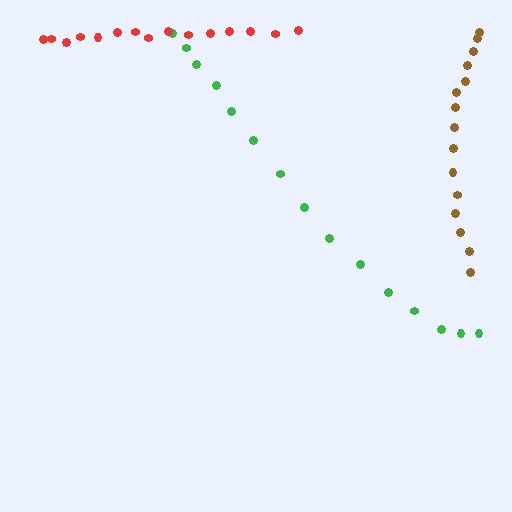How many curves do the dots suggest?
There are 3 distinct paths.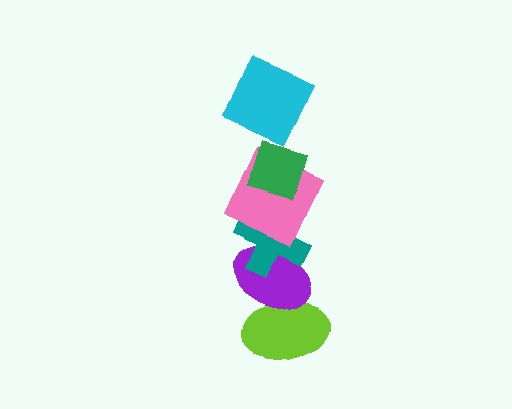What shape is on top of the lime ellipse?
The purple ellipse is on top of the lime ellipse.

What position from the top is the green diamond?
The green diamond is 2nd from the top.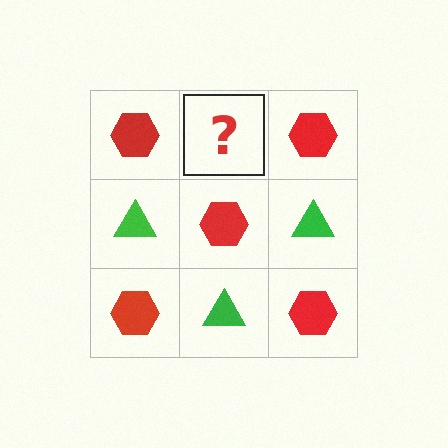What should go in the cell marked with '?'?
The missing cell should contain a green triangle.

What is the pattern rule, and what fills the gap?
The rule is that it alternates red hexagon and green triangle in a checkerboard pattern. The gap should be filled with a green triangle.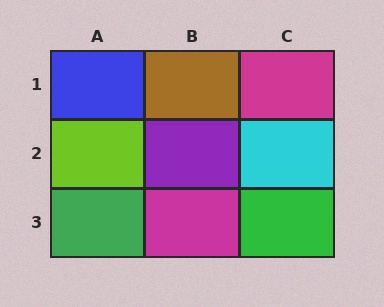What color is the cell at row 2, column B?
Purple.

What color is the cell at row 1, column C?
Magenta.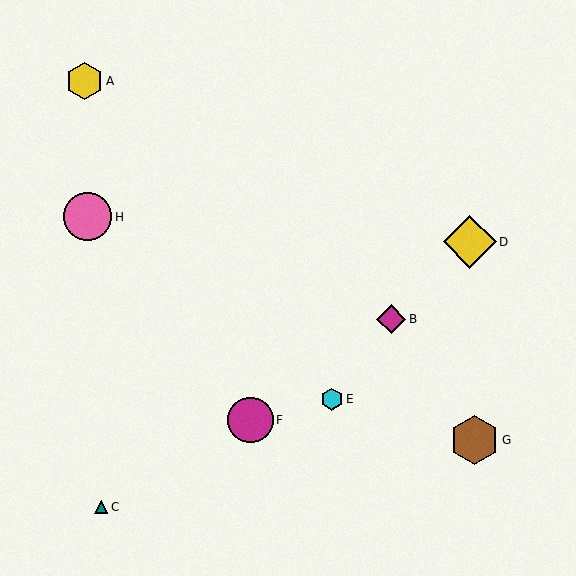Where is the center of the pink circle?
The center of the pink circle is at (88, 217).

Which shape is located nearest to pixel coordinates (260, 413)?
The magenta circle (labeled F) at (250, 420) is nearest to that location.